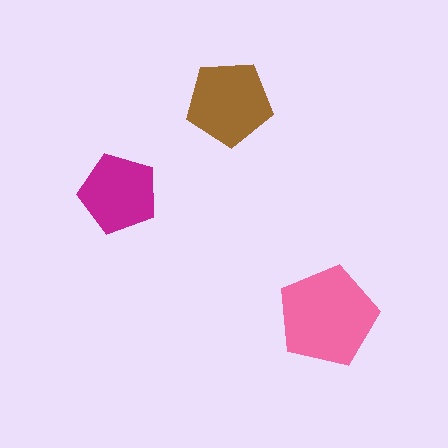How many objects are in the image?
There are 3 objects in the image.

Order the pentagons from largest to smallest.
the pink one, the brown one, the magenta one.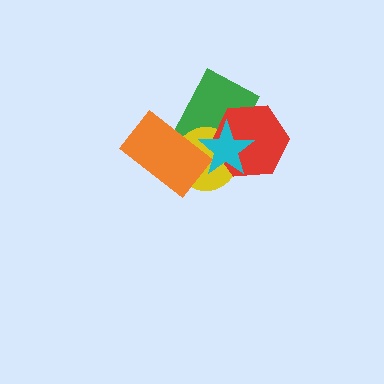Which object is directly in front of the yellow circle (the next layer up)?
The orange rectangle is directly in front of the yellow circle.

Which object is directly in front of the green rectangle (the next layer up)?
The yellow circle is directly in front of the green rectangle.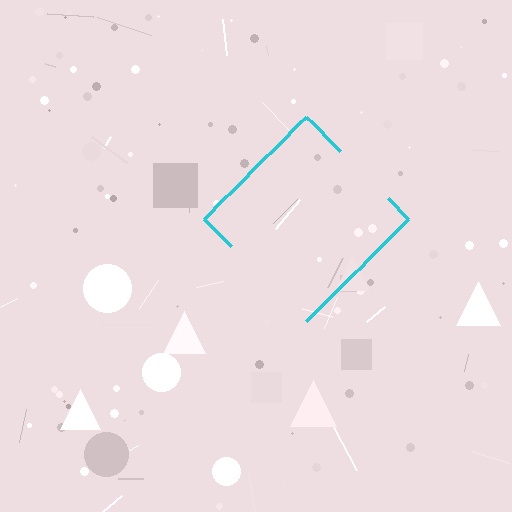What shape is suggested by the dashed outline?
The dashed outline suggests a diamond.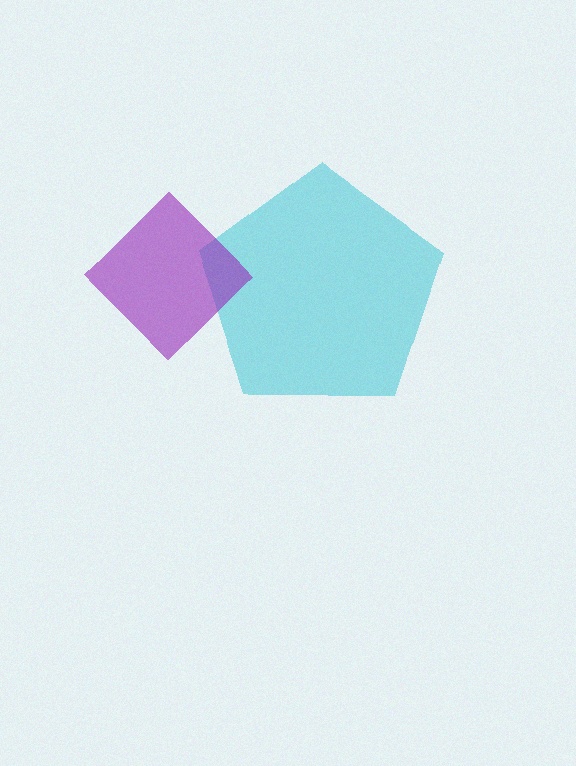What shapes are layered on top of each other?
The layered shapes are: a cyan pentagon, a purple diamond.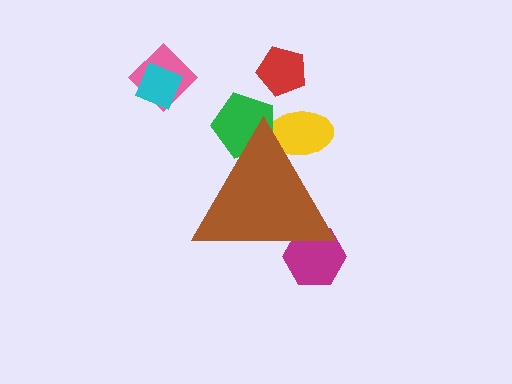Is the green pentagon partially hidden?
Yes, the green pentagon is partially hidden behind the brown triangle.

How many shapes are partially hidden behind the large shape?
3 shapes are partially hidden.